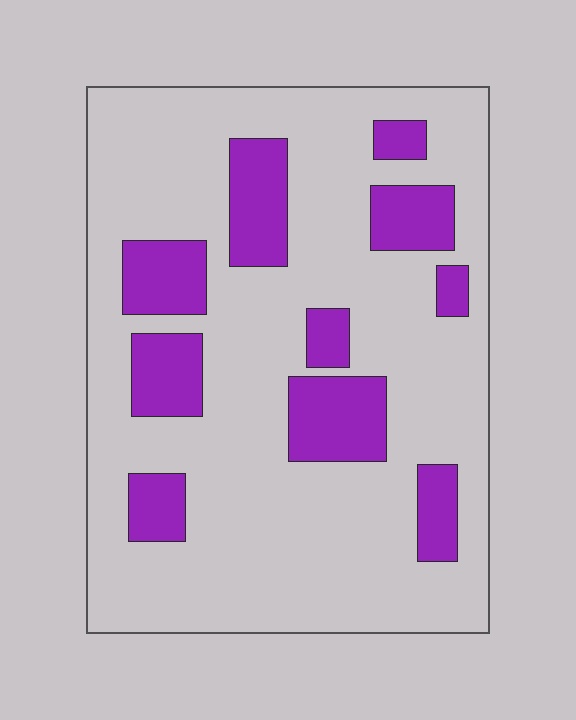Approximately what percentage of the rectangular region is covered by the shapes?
Approximately 20%.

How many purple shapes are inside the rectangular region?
10.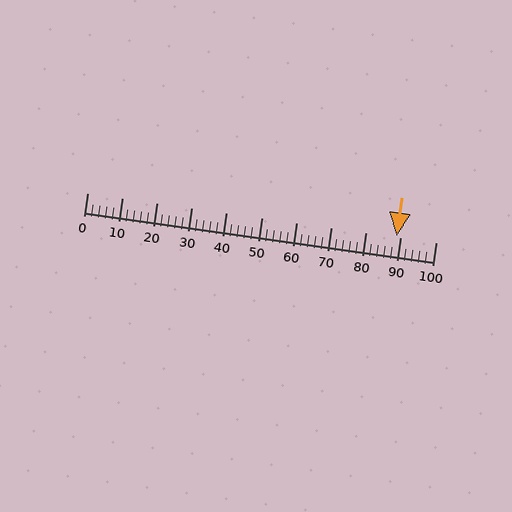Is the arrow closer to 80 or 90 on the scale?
The arrow is closer to 90.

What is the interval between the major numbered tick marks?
The major tick marks are spaced 10 units apart.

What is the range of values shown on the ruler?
The ruler shows values from 0 to 100.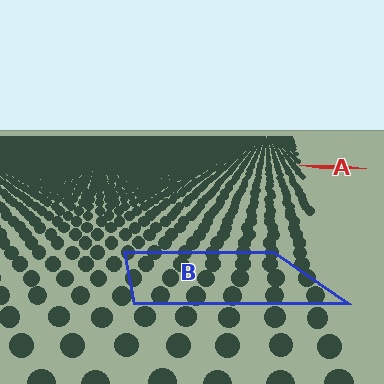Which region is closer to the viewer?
Region B is closer. The texture elements there are larger and more spread out.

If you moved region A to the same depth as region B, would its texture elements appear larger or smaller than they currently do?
They would appear larger. At a closer depth, the same texture elements are projected at a bigger on-screen size.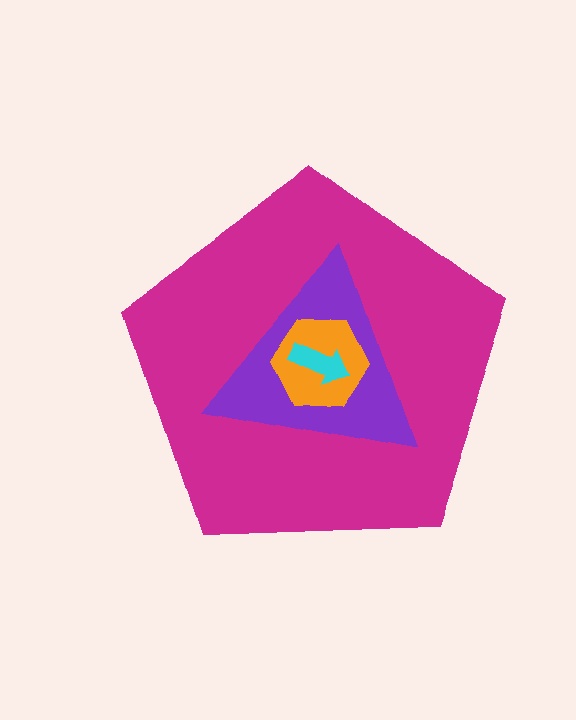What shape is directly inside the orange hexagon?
The cyan arrow.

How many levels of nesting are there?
4.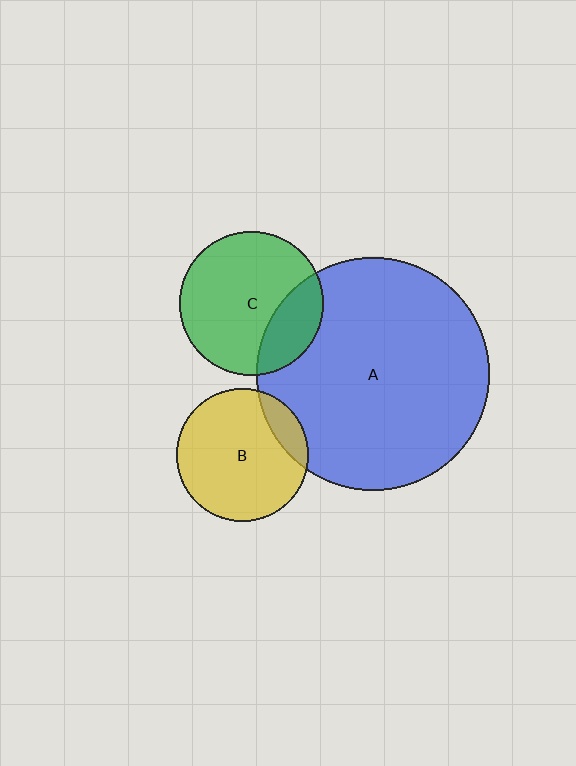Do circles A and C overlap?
Yes.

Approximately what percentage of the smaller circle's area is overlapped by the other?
Approximately 25%.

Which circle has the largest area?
Circle A (blue).